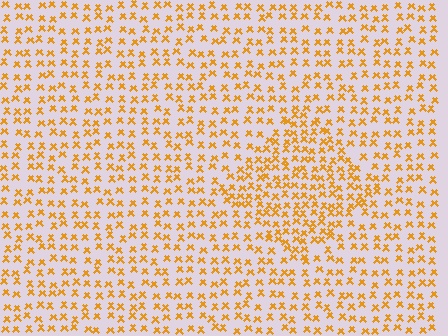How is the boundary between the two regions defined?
The boundary is defined by a change in element density (approximately 1.6x ratio). All elements are the same color, size, and shape.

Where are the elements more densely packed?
The elements are more densely packed inside the diamond boundary.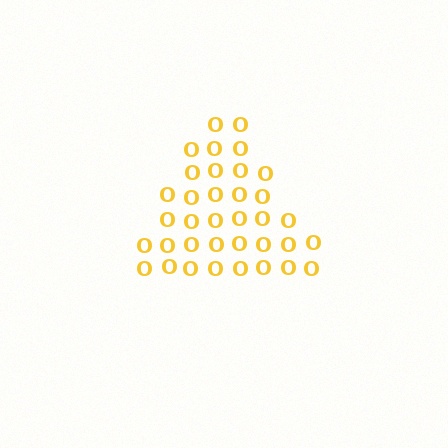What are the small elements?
The small elements are letter O's.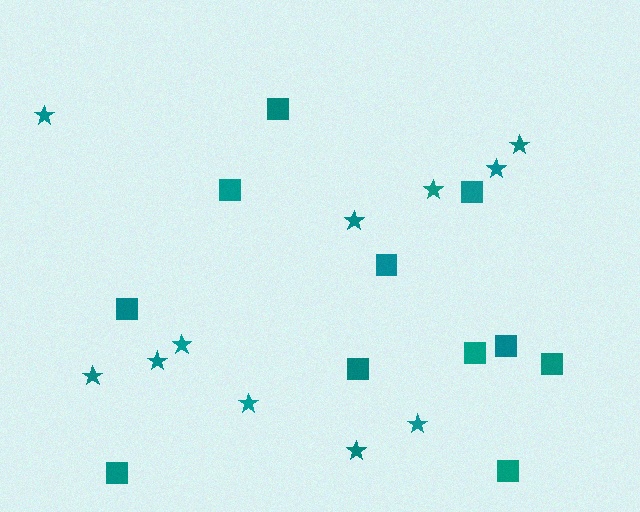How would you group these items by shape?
There are 2 groups: one group of stars (11) and one group of squares (11).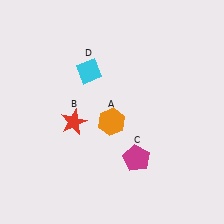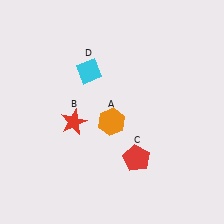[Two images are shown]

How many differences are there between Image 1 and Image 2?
There is 1 difference between the two images.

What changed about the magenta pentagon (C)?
In Image 1, C is magenta. In Image 2, it changed to red.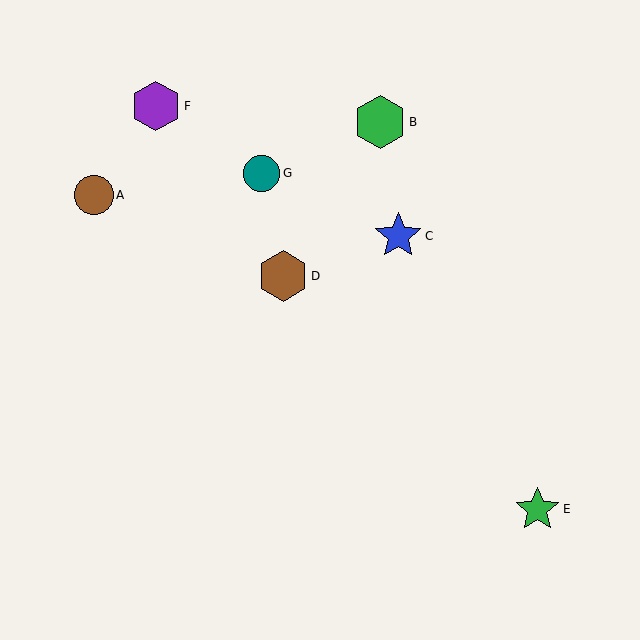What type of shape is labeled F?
Shape F is a purple hexagon.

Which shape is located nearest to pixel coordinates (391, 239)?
The blue star (labeled C) at (398, 236) is nearest to that location.